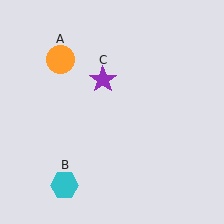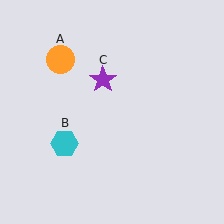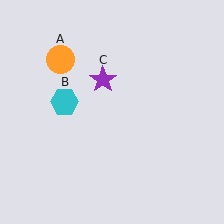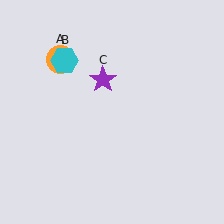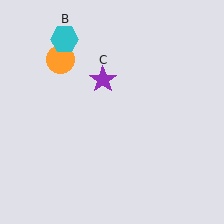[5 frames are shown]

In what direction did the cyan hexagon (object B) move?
The cyan hexagon (object B) moved up.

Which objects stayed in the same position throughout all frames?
Orange circle (object A) and purple star (object C) remained stationary.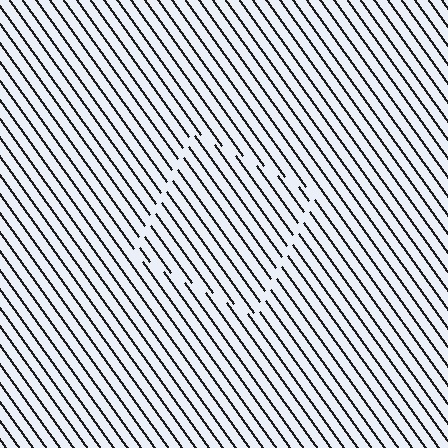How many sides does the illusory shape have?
4 sides — the line-ends trace a square.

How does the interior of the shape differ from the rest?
The interior of the shape contains the same grating, shifted by half a period — the contour is defined by the phase discontinuity where line-ends from the inner and outer gratings abut.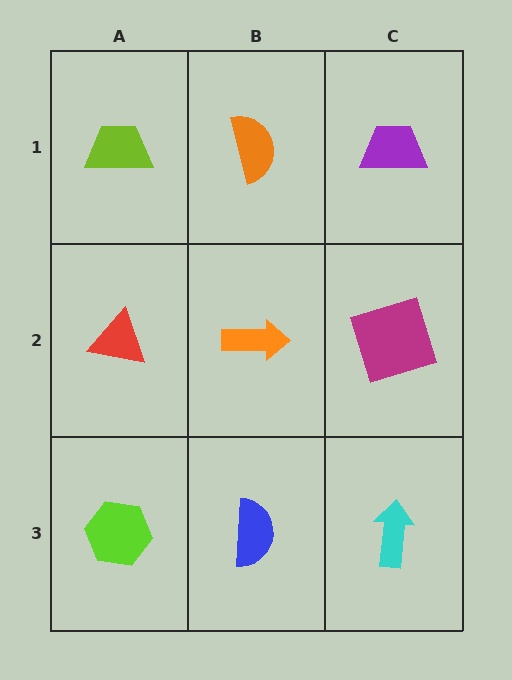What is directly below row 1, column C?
A magenta square.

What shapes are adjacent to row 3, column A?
A red triangle (row 2, column A), a blue semicircle (row 3, column B).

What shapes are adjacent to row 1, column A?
A red triangle (row 2, column A), an orange semicircle (row 1, column B).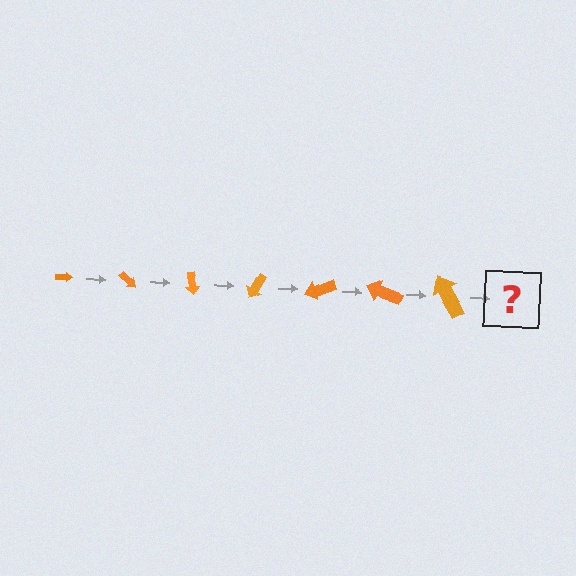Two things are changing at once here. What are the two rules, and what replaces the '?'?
The two rules are that the arrow grows larger each step and it rotates 40 degrees each step. The '?' should be an arrow, larger than the previous one and rotated 280 degrees from the start.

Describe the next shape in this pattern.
It should be an arrow, larger than the previous one and rotated 280 degrees from the start.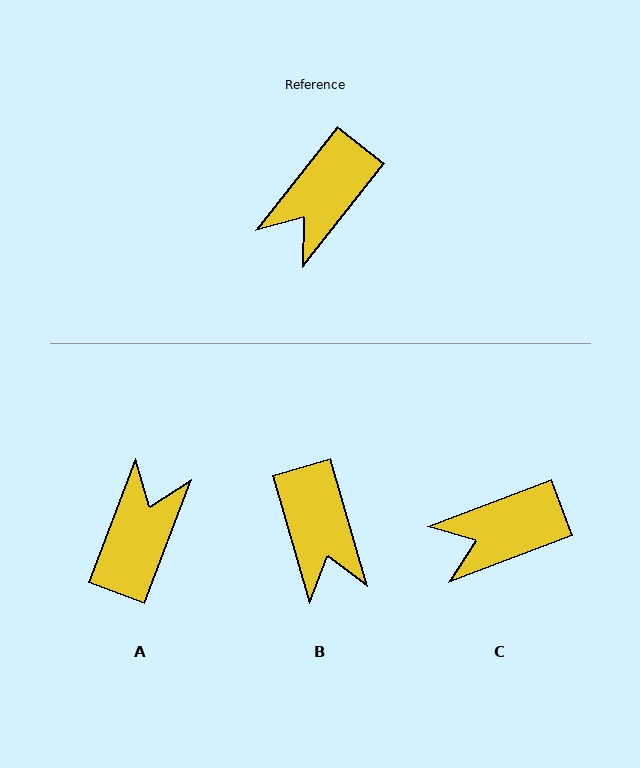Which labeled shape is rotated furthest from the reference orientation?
A, about 163 degrees away.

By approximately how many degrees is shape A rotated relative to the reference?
Approximately 163 degrees clockwise.